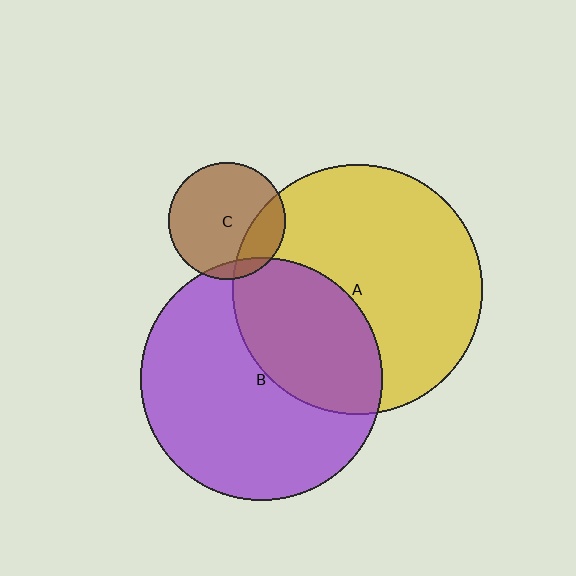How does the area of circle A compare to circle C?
Approximately 4.6 times.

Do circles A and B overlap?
Yes.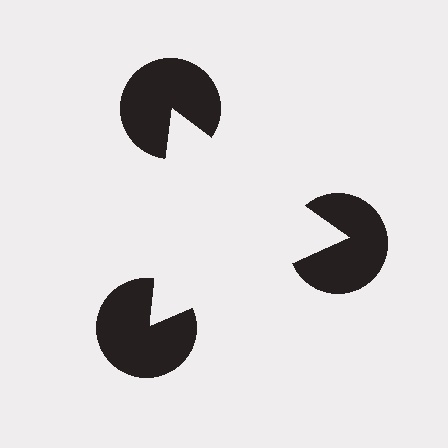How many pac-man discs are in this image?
There are 3 — one at each vertex of the illusory triangle.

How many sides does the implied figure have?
3 sides.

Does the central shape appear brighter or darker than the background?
It typically appears slightly brighter than the background, even though no actual brightness change is drawn.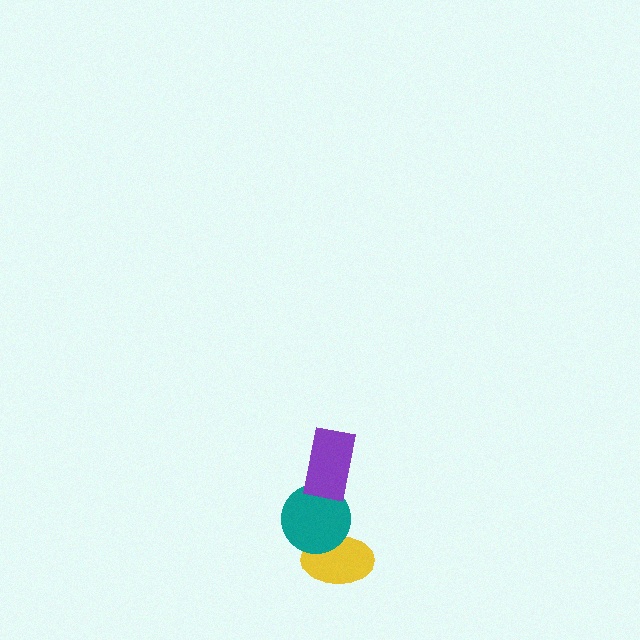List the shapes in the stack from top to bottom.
From top to bottom: the purple rectangle, the teal circle, the yellow ellipse.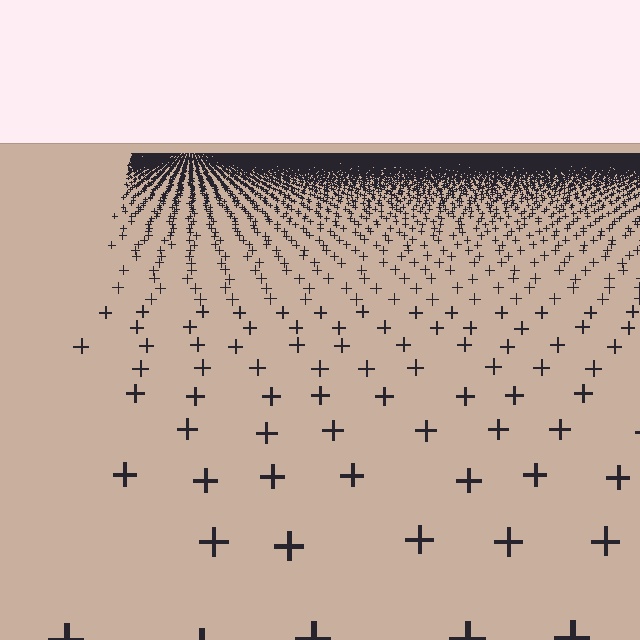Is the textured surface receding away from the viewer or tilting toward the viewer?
The surface is receding away from the viewer. Texture elements get smaller and denser toward the top.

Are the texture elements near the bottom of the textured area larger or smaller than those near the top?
Larger. Near the bottom, elements are closer to the viewer and appear at a bigger on-screen size.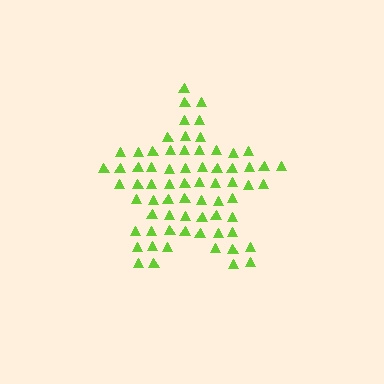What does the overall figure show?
The overall figure shows a star.